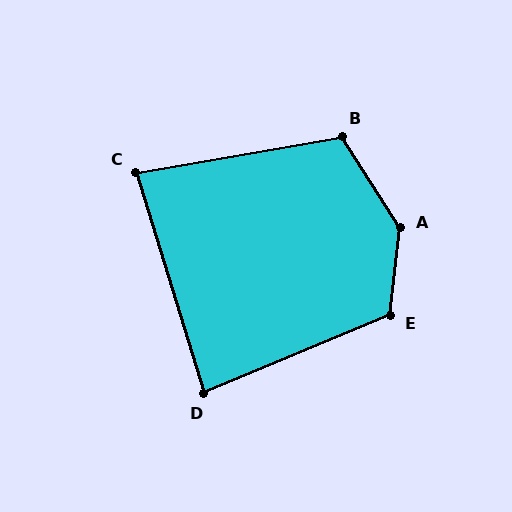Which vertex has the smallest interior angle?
C, at approximately 82 degrees.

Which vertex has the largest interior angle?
A, at approximately 141 degrees.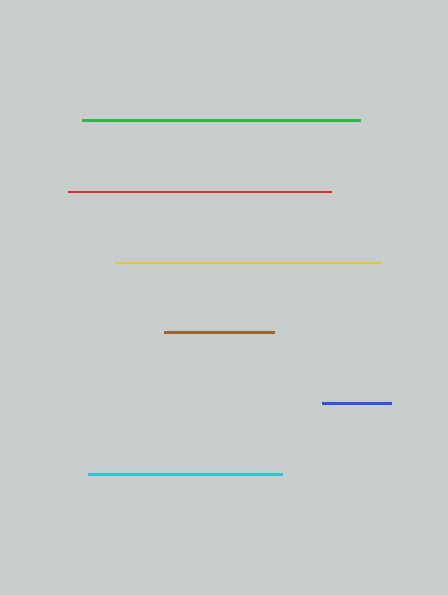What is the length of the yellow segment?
The yellow segment is approximately 266 pixels long.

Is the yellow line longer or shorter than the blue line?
The yellow line is longer than the blue line.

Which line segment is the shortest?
The blue line is the shortest at approximately 69 pixels.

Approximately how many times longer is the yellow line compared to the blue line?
The yellow line is approximately 3.8 times the length of the blue line.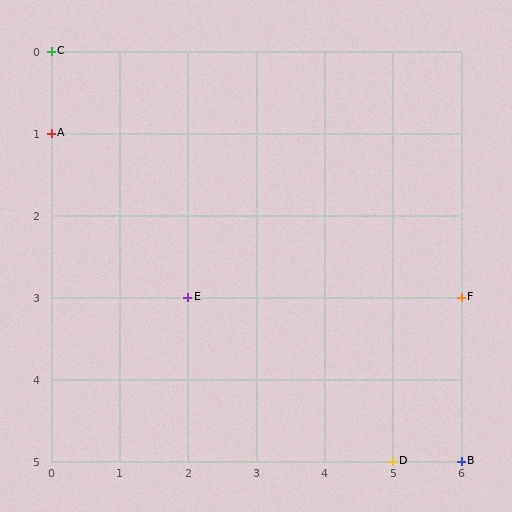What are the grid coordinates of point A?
Point A is at grid coordinates (0, 1).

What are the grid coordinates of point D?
Point D is at grid coordinates (5, 5).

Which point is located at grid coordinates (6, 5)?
Point B is at (6, 5).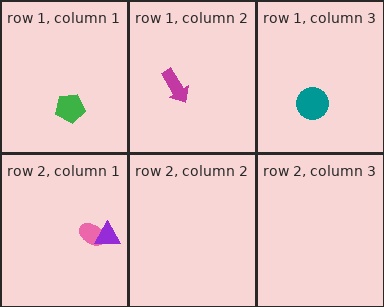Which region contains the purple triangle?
The row 2, column 1 region.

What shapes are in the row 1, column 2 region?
The magenta arrow.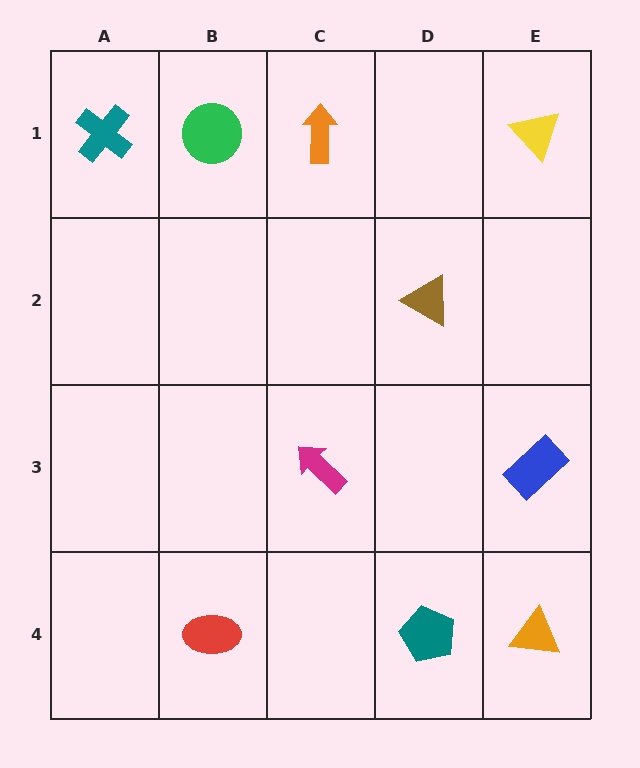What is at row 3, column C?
A magenta arrow.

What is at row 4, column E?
An orange triangle.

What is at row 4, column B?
A red ellipse.